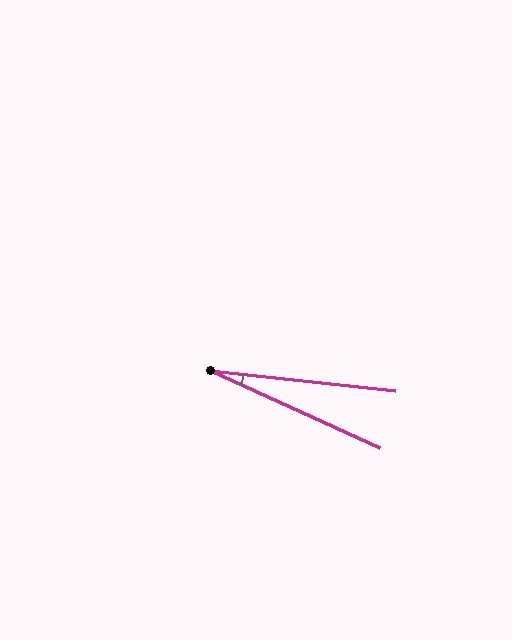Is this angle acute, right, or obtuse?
It is acute.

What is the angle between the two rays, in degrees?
Approximately 18 degrees.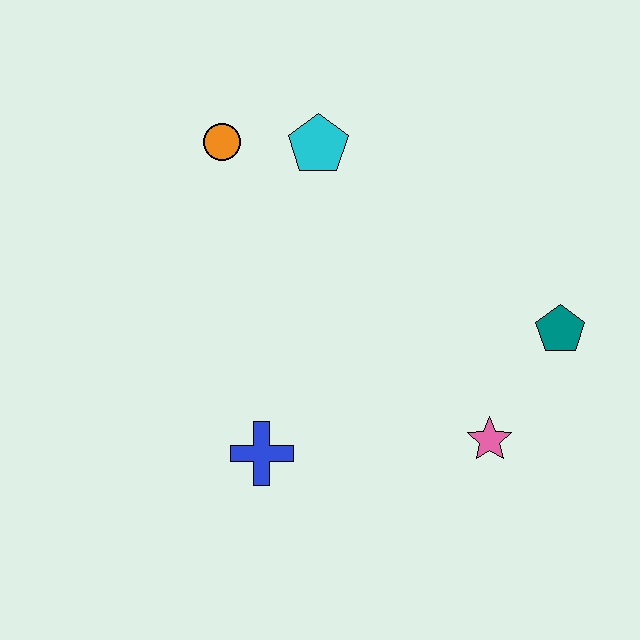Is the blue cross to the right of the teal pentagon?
No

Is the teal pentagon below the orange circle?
Yes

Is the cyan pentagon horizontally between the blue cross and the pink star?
Yes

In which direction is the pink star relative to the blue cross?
The pink star is to the right of the blue cross.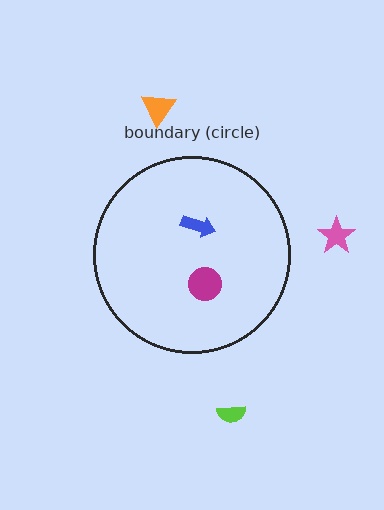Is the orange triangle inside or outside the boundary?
Outside.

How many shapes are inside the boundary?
2 inside, 3 outside.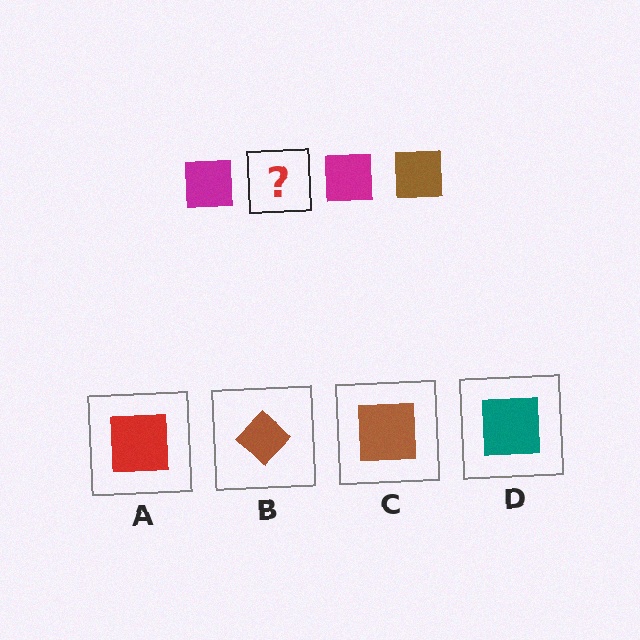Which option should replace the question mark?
Option C.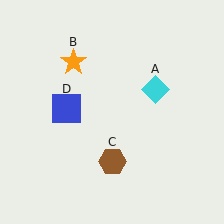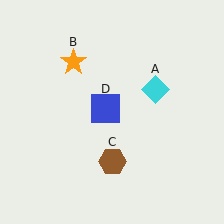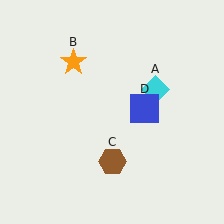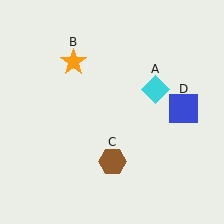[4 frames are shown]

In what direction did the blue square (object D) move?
The blue square (object D) moved right.